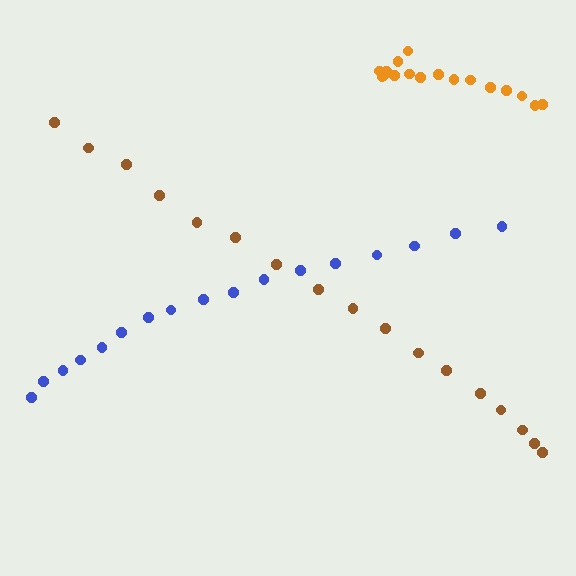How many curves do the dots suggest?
There are 3 distinct paths.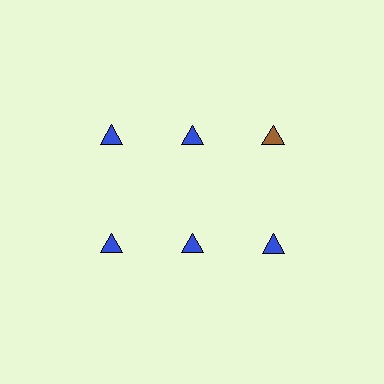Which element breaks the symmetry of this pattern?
The brown triangle in the top row, center column breaks the symmetry. All other shapes are blue triangles.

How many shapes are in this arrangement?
There are 6 shapes arranged in a grid pattern.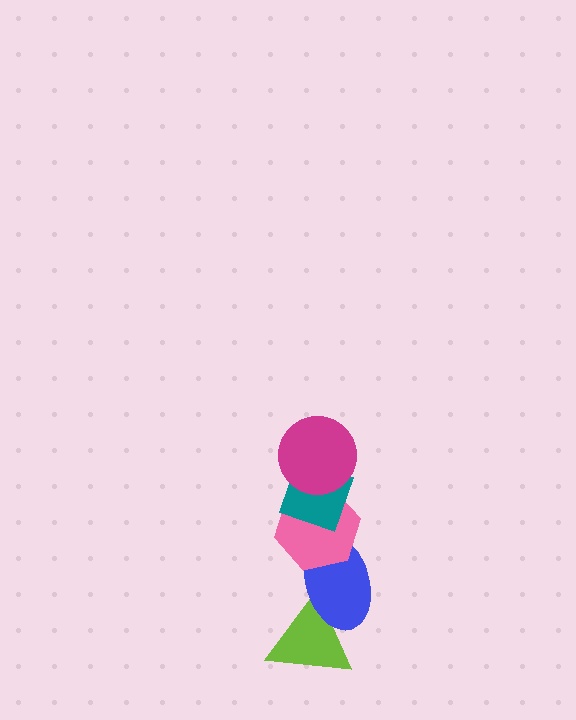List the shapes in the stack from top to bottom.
From top to bottom: the magenta circle, the teal diamond, the pink hexagon, the blue ellipse, the lime triangle.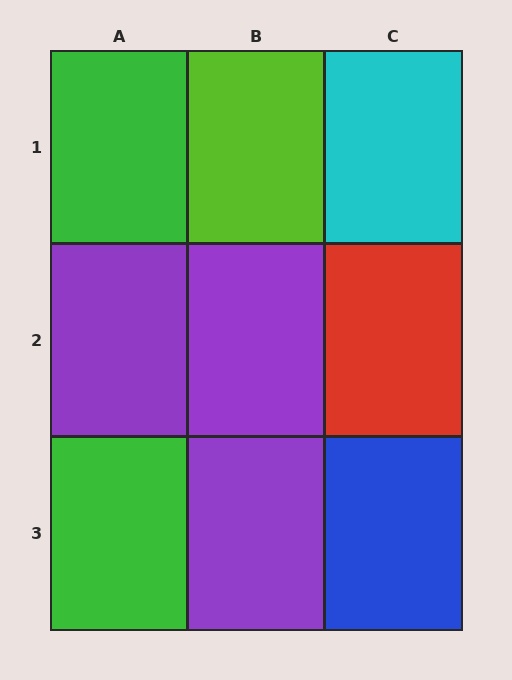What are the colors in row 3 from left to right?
Green, purple, blue.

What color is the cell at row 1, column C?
Cyan.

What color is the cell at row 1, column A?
Green.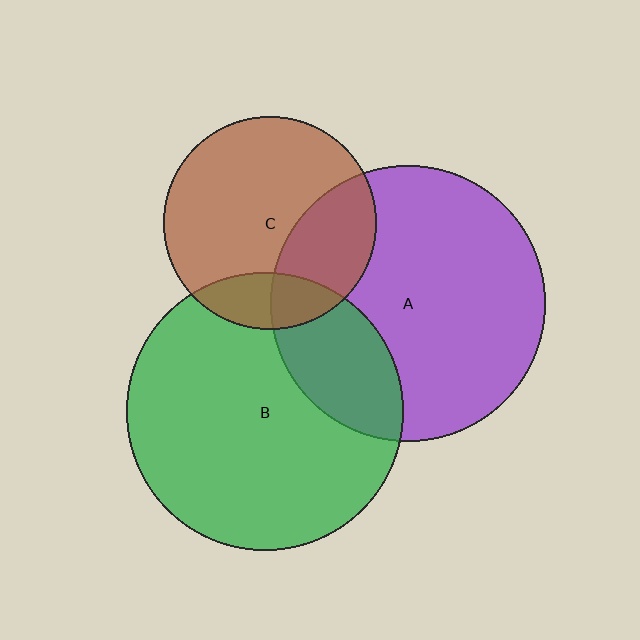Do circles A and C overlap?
Yes.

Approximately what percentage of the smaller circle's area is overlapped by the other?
Approximately 30%.